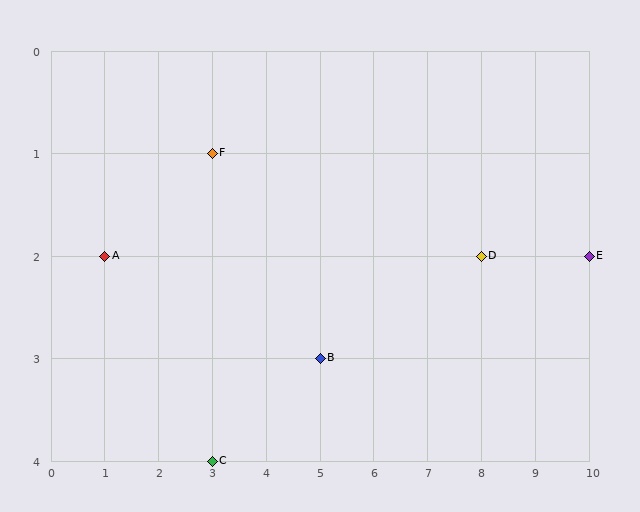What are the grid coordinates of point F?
Point F is at grid coordinates (3, 1).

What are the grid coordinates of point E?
Point E is at grid coordinates (10, 2).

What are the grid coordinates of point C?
Point C is at grid coordinates (3, 4).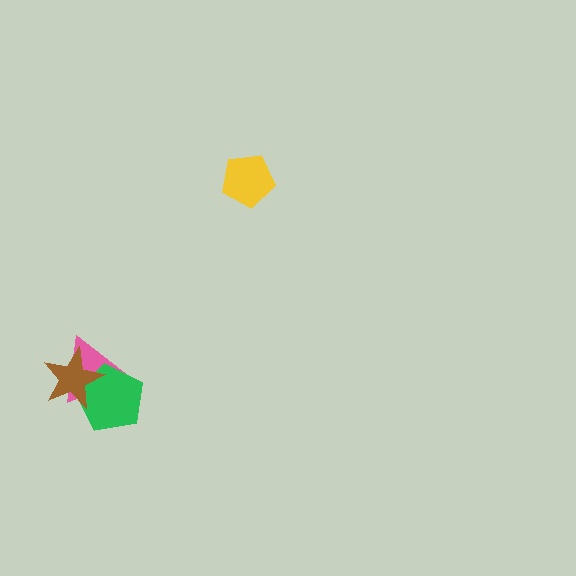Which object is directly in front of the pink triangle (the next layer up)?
The green pentagon is directly in front of the pink triangle.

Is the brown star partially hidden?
No, no other shape covers it.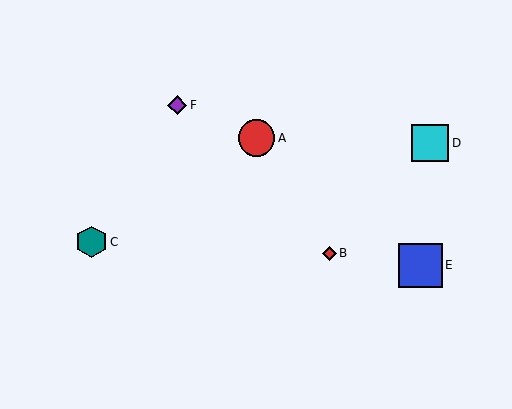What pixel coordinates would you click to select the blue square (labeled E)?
Click at (421, 265) to select the blue square E.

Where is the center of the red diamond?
The center of the red diamond is at (330, 253).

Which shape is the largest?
The blue square (labeled E) is the largest.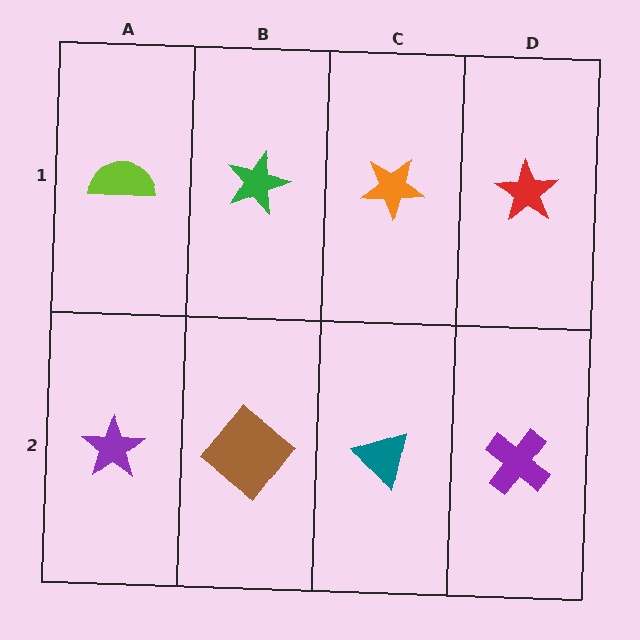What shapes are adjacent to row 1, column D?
A purple cross (row 2, column D), an orange star (row 1, column C).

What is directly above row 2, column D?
A red star.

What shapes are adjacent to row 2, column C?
An orange star (row 1, column C), a brown diamond (row 2, column B), a purple cross (row 2, column D).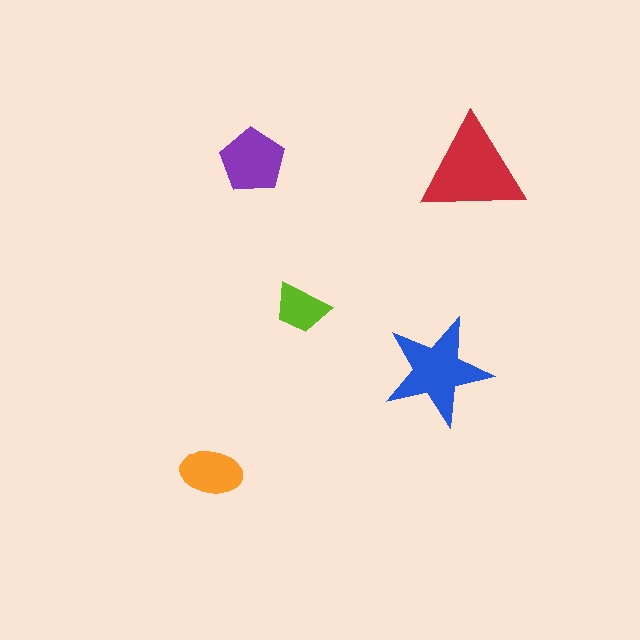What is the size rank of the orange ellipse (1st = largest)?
4th.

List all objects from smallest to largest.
The lime trapezoid, the orange ellipse, the purple pentagon, the blue star, the red triangle.